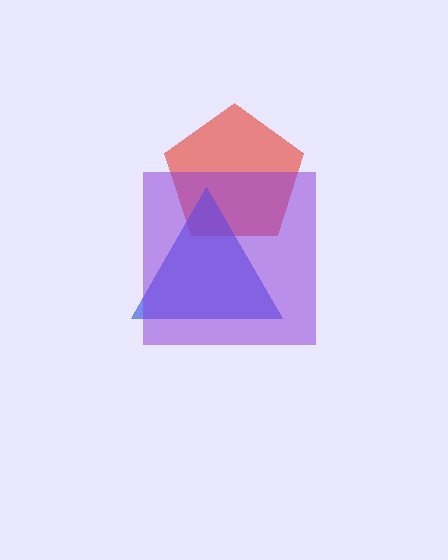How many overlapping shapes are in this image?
There are 3 overlapping shapes in the image.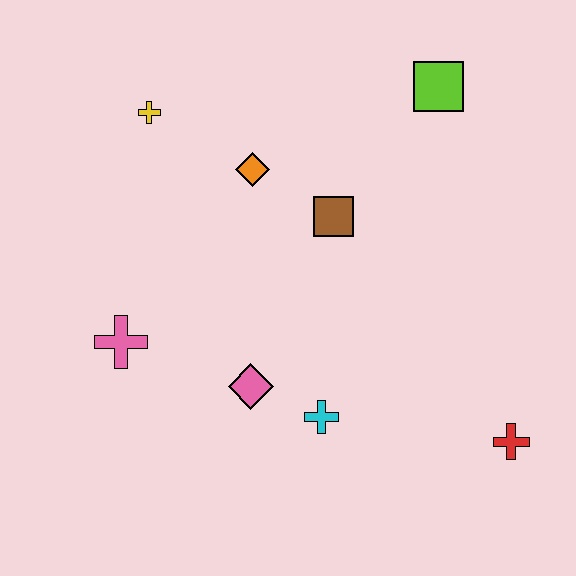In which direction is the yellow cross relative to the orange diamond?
The yellow cross is to the left of the orange diamond.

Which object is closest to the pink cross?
The pink diamond is closest to the pink cross.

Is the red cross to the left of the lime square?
No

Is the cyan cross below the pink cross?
Yes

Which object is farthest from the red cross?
The yellow cross is farthest from the red cross.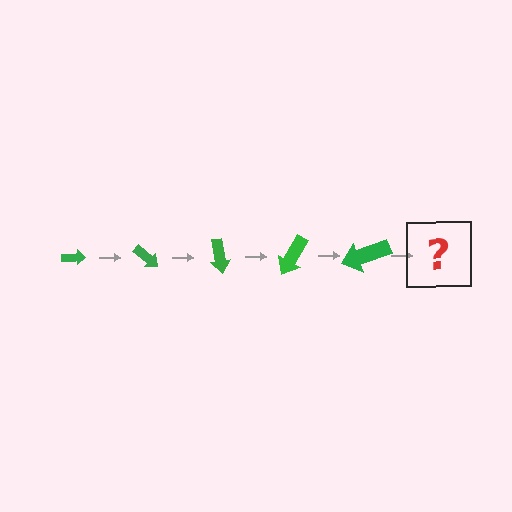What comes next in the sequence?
The next element should be an arrow, larger than the previous one and rotated 200 degrees from the start.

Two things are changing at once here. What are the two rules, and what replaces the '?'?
The two rules are that the arrow grows larger each step and it rotates 40 degrees each step. The '?' should be an arrow, larger than the previous one and rotated 200 degrees from the start.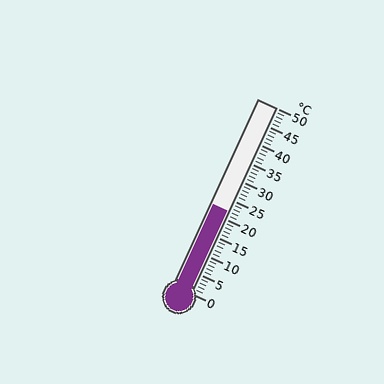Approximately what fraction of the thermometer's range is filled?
The thermometer is filled to approximately 45% of its range.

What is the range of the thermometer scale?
The thermometer scale ranges from 0°C to 50°C.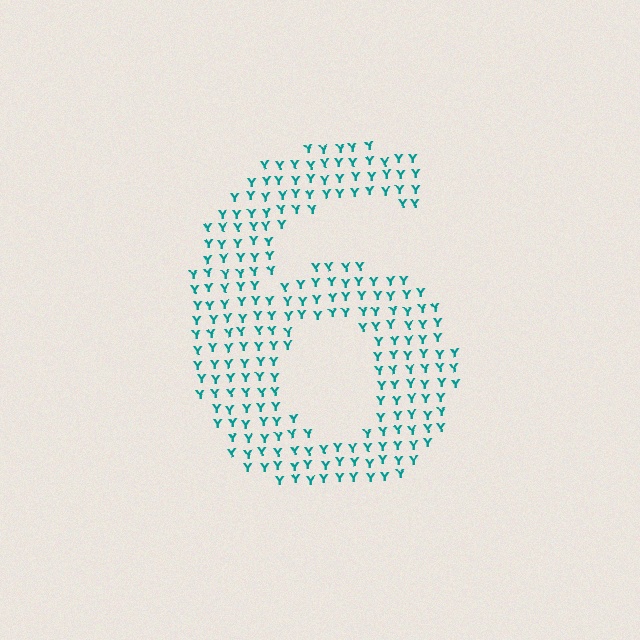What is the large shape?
The large shape is the digit 6.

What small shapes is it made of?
It is made of small letter Y's.